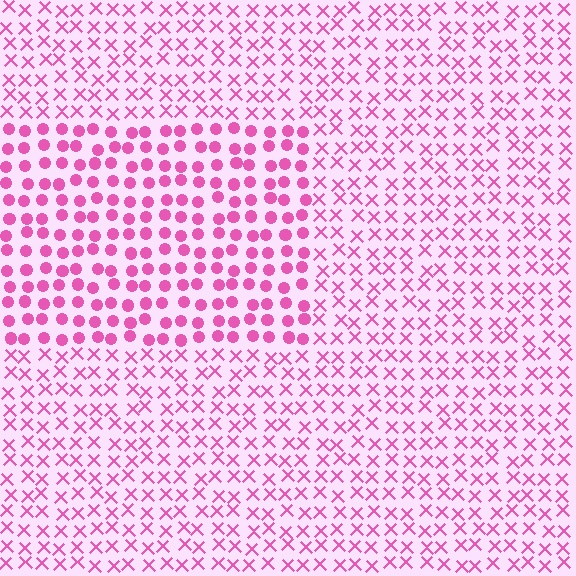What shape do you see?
I see a rectangle.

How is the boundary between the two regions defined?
The boundary is defined by a change in element shape: circles inside vs. X marks outside. All elements share the same color and spacing.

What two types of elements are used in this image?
The image uses circles inside the rectangle region and X marks outside it.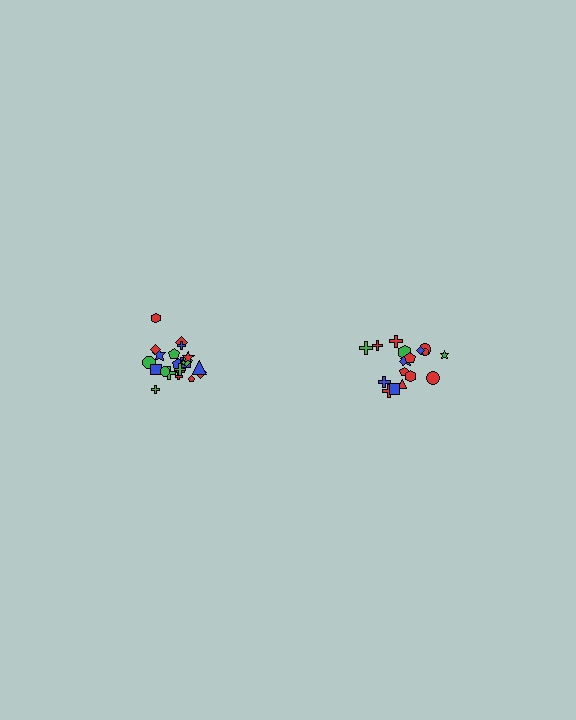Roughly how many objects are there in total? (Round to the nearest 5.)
Roughly 40 objects in total.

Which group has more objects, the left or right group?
The left group.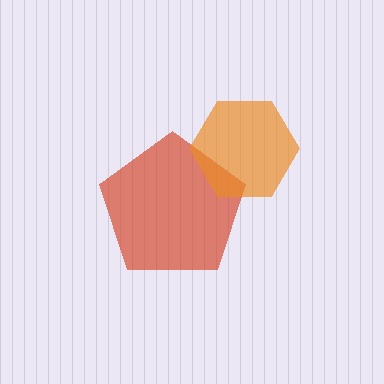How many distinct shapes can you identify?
There are 2 distinct shapes: a red pentagon, an orange hexagon.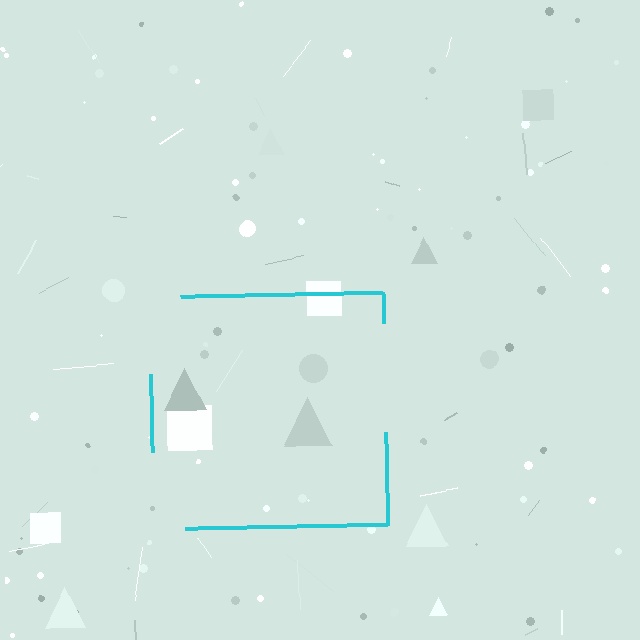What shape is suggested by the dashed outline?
The dashed outline suggests a square.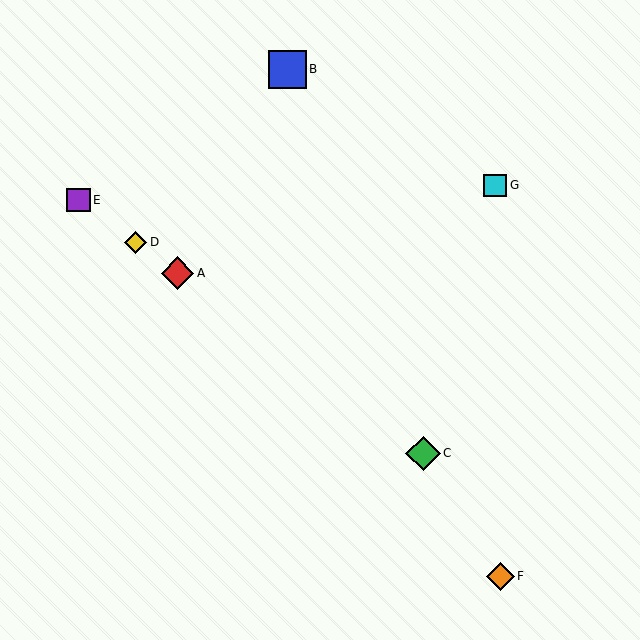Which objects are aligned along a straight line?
Objects A, C, D, E are aligned along a straight line.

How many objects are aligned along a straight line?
4 objects (A, C, D, E) are aligned along a straight line.